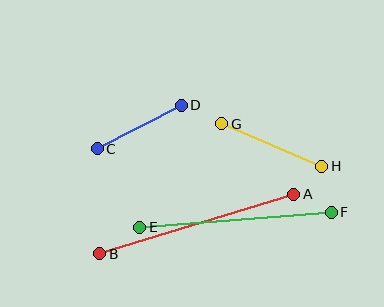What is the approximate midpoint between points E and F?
The midpoint is at approximately (235, 220) pixels.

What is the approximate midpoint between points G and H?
The midpoint is at approximately (272, 145) pixels.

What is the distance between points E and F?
The distance is approximately 192 pixels.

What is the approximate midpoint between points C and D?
The midpoint is at approximately (139, 127) pixels.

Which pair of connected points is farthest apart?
Points A and B are farthest apart.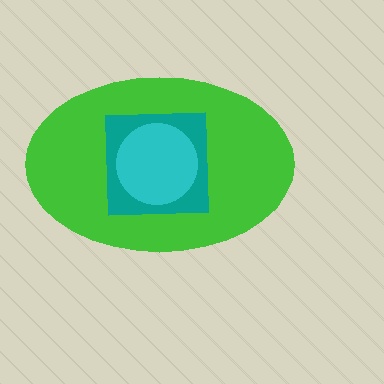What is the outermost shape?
The green ellipse.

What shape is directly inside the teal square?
The cyan circle.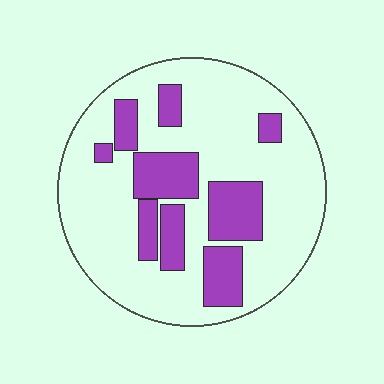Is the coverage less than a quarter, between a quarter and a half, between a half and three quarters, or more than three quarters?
Between a quarter and a half.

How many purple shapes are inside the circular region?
9.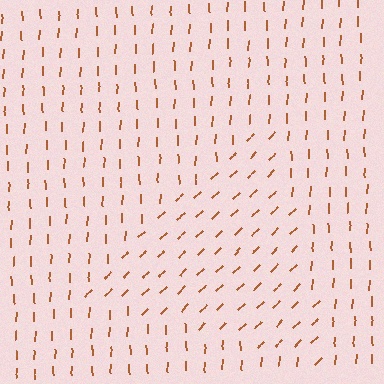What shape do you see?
I see a triangle.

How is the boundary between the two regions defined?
The boundary is defined purely by a change in line orientation (approximately 45 degrees difference). All lines are the same color and thickness.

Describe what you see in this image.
The image is filled with small brown line segments. A triangle region in the image has lines oriented differently from the surrounding lines, creating a visible texture boundary.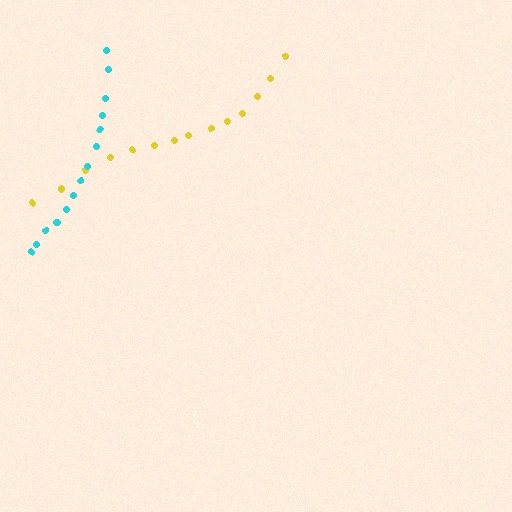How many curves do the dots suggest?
There are 2 distinct paths.